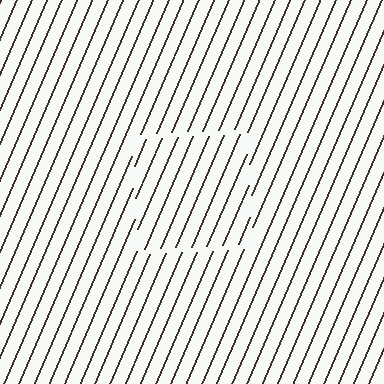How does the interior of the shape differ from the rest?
The interior of the shape contains the same grating, shifted by half a period — the contour is defined by the phase discontinuity where line-ends from the inner and outer gratings abut.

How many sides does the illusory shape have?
4 sides — the line-ends trace a square.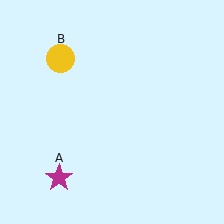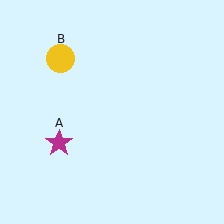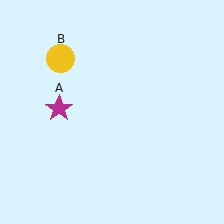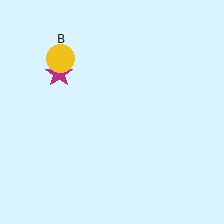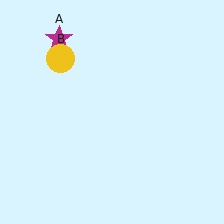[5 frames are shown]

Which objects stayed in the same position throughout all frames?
Yellow circle (object B) remained stationary.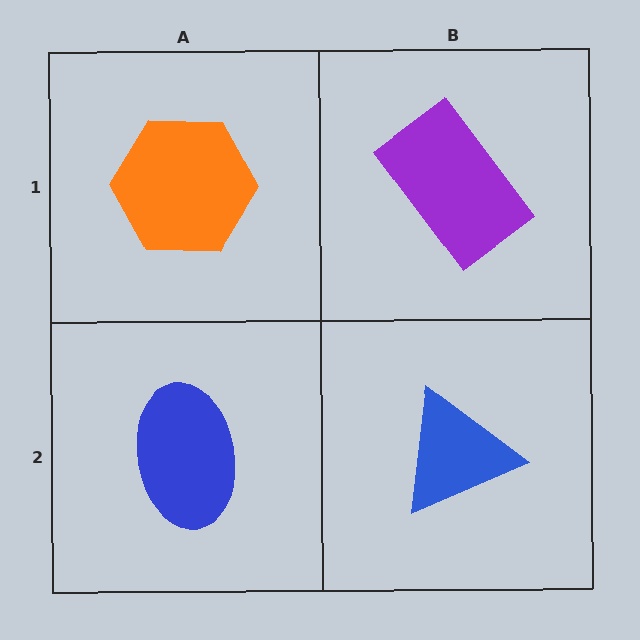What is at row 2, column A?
A blue ellipse.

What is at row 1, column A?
An orange hexagon.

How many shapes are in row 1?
2 shapes.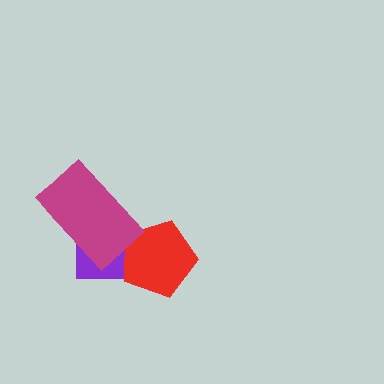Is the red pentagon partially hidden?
No, no other shape covers it.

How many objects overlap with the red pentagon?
1 object overlaps with the red pentagon.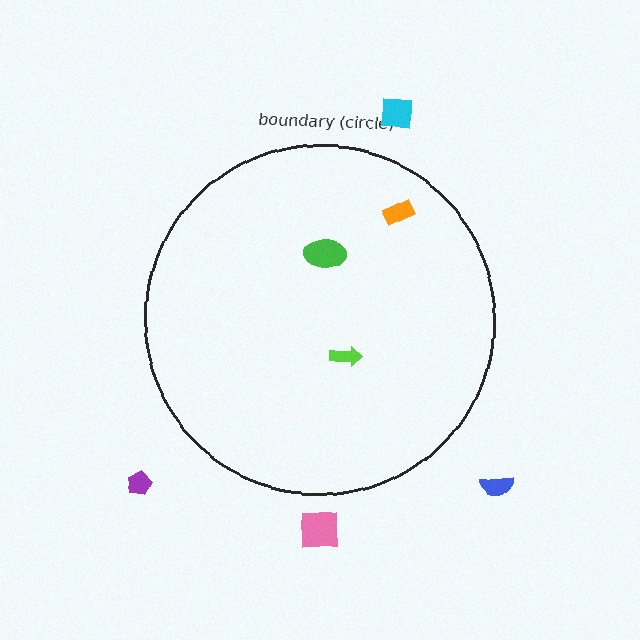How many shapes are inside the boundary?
3 inside, 4 outside.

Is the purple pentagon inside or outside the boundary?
Outside.